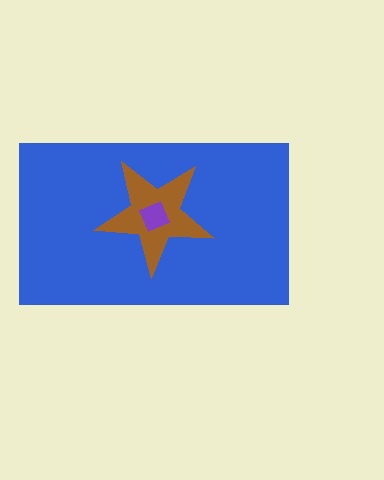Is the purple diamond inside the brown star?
Yes.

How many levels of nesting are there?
3.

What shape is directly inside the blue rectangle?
The brown star.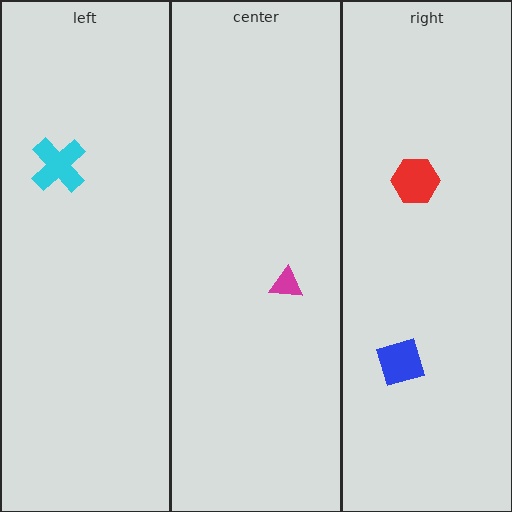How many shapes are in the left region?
1.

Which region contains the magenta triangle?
The center region.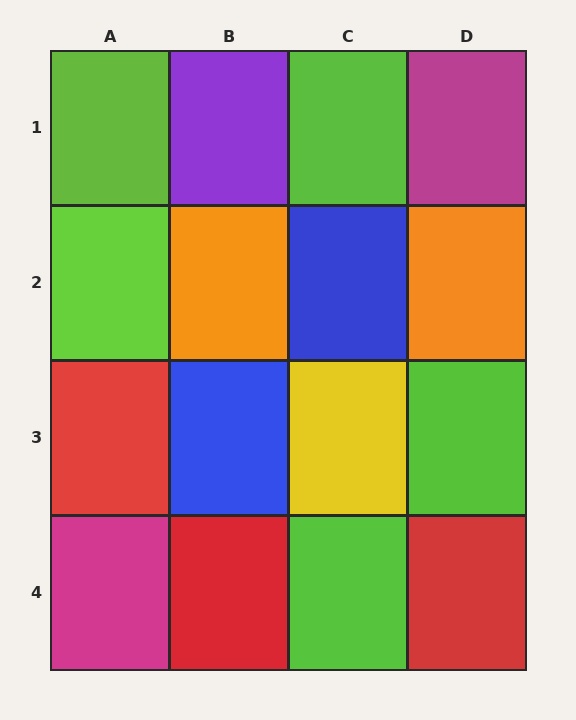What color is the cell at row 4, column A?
Magenta.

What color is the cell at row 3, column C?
Yellow.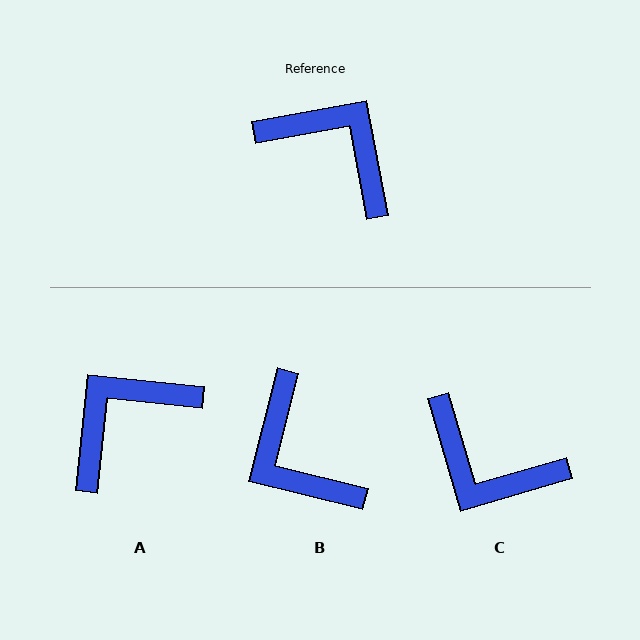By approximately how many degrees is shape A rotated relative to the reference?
Approximately 73 degrees counter-clockwise.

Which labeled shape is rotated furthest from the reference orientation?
C, about 174 degrees away.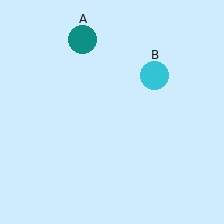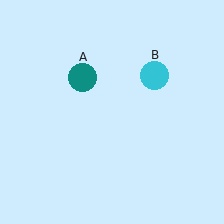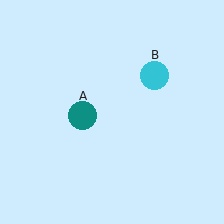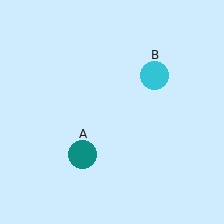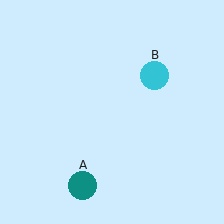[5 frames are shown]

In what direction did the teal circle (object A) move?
The teal circle (object A) moved down.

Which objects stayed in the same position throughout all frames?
Cyan circle (object B) remained stationary.